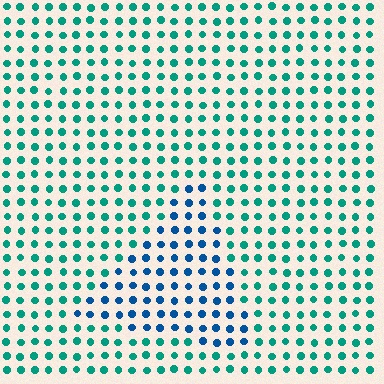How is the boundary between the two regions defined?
The boundary is defined purely by a slight shift in hue (about 40 degrees). Spacing, size, and orientation are identical on both sides.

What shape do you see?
I see a triangle.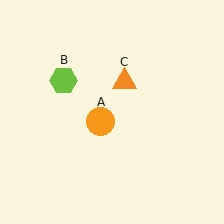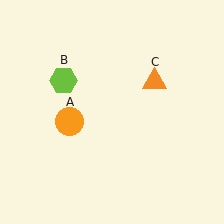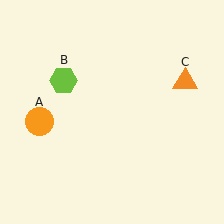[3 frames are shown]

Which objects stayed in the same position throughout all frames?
Lime hexagon (object B) remained stationary.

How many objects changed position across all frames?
2 objects changed position: orange circle (object A), orange triangle (object C).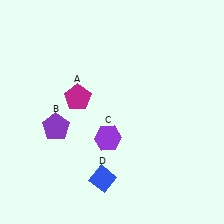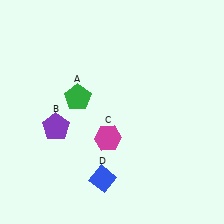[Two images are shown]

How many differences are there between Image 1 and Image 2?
There are 2 differences between the two images.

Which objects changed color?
A changed from magenta to green. C changed from purple to magenta.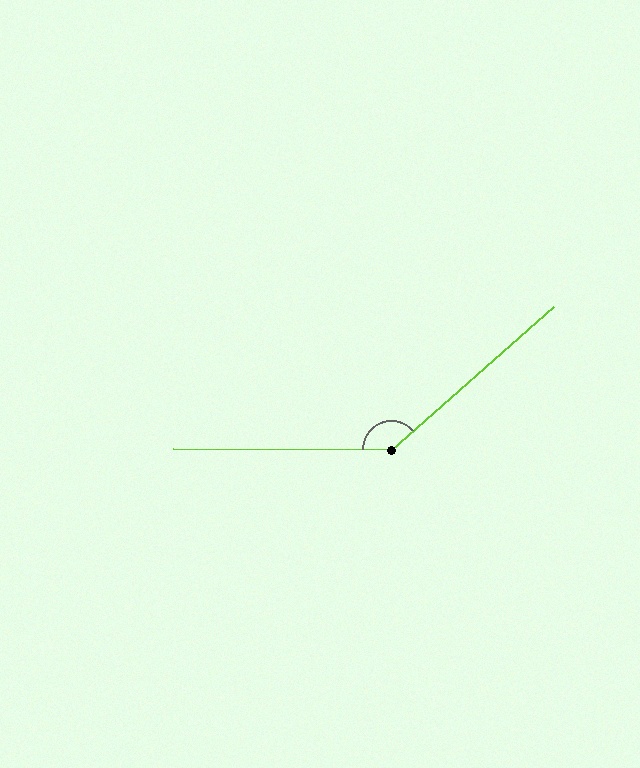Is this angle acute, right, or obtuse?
It is obtuse.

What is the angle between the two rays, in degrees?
Approximately 139 degrees.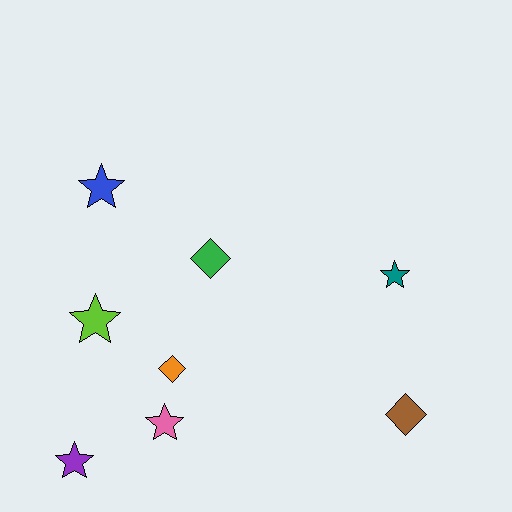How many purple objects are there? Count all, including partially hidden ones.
There is 1 purple object.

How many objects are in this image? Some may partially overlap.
There are 8 objects.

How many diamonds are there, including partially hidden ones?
There are 3 diamonds.